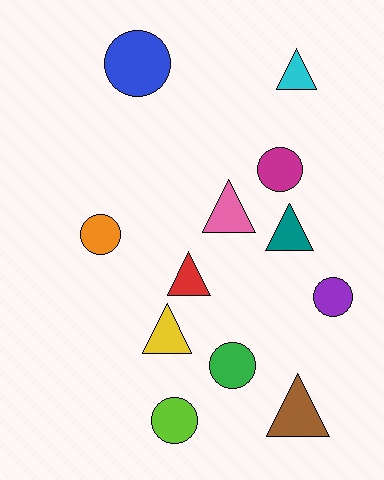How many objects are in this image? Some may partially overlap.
There are 12 objects.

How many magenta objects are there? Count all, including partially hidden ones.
There is 1 magenta object.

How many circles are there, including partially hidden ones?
There are 6 circles.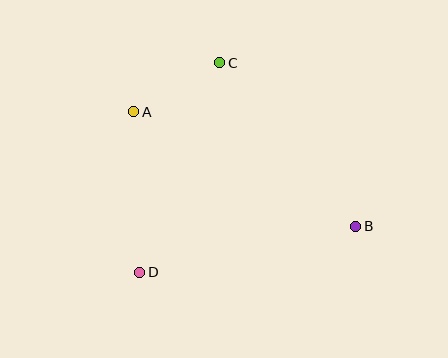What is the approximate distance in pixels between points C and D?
The distance between C and D is approximately 224 pixels.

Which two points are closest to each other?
Points A and C are closest to each other.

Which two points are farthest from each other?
Points A and B are farthest from each other.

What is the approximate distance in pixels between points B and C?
The distance between B and C is approximately 212 pixels.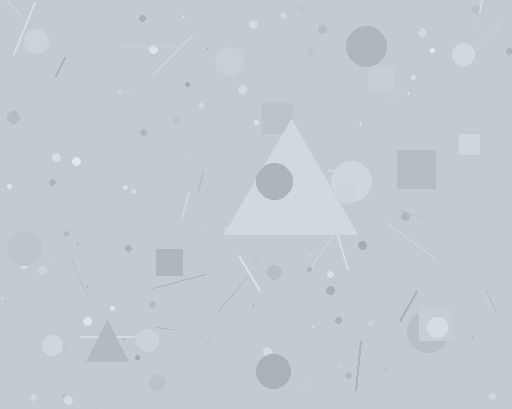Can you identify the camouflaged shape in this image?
The camouflaged shape is a triangle.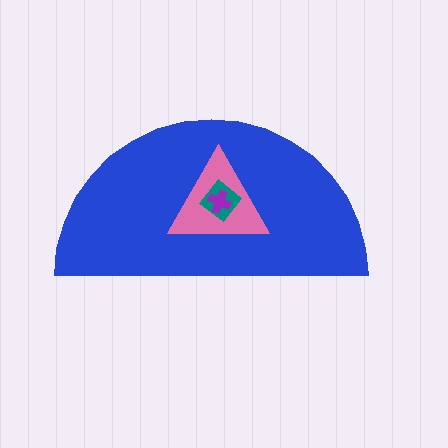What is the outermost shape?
The blue semicircle.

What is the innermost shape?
The purple cross.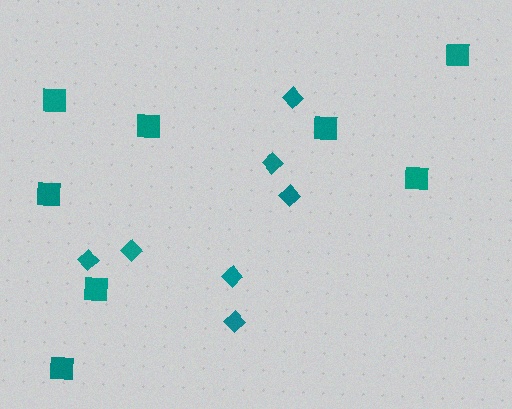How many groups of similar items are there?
There are 2 groups: one group of diamonds (7) and one group of squares (8).